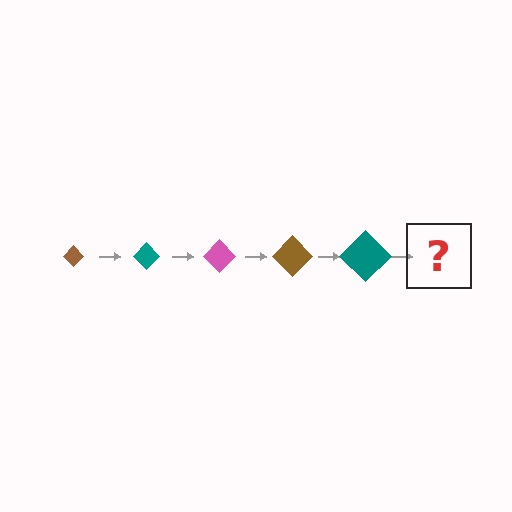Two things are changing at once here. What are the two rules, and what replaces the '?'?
The two rules are that the diamond grows larger each step and the color cycles through brown, teal, and pink. The '?' should be a pink diamond, larger than the previous one.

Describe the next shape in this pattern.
It should be a pink diamond, larger than the previous one.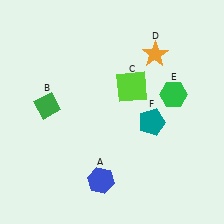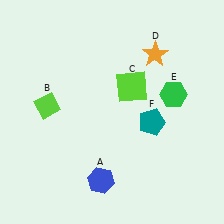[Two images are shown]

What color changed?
The diamond (B) changed from green in Image 1 to lime in Image 2.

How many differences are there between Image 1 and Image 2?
There is 1 difference between the two images.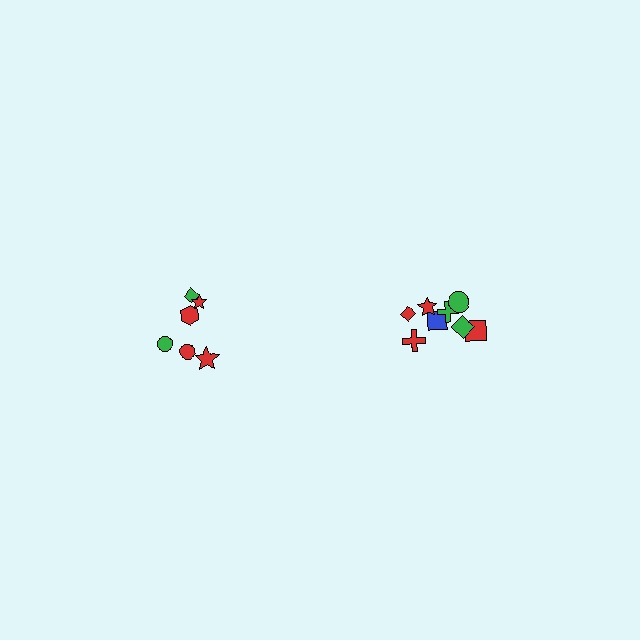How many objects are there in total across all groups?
There are 14 objects.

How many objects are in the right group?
There are 8 objects.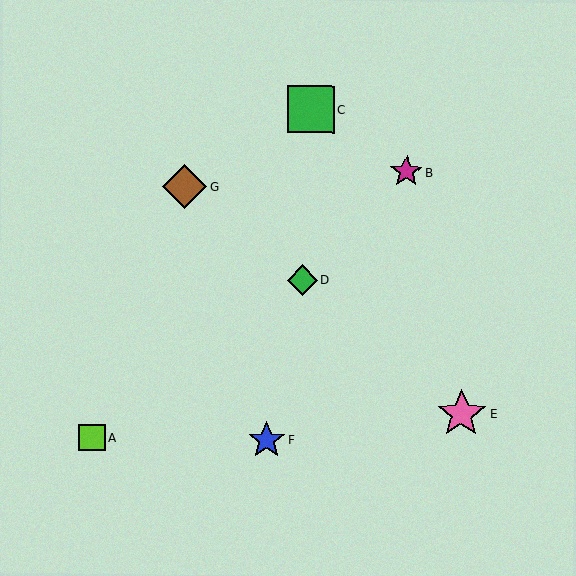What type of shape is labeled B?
Shape B is a magenta star.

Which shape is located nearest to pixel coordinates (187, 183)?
The brown diamond (labeled G) at (185, 187) is nearest to that location.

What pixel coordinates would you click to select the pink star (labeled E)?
Click at (461, 414) to select the pink star E.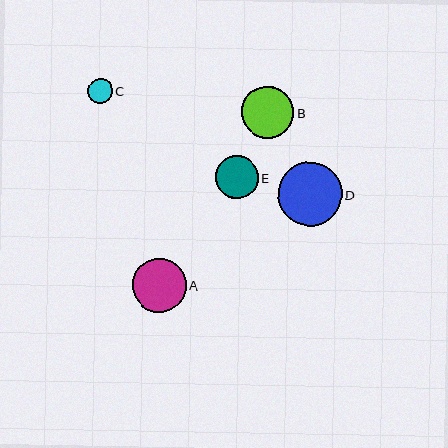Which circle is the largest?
Circle D is the largest with a size of approximately 64 pixels.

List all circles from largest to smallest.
From largest to smallest: D, A, B, E, C.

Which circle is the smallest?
Circle C is the smallest with a size of approximately 24 pixels.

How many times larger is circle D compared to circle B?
Circle D is approximately 1.2 times the size of circle B.